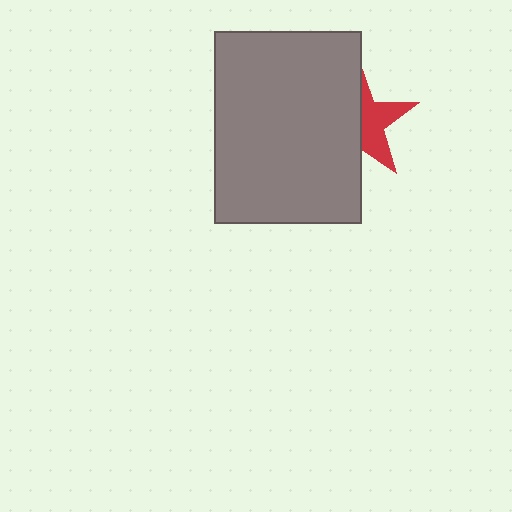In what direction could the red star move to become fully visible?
The red star could move right. That would shift it out from behind the gray rectangle entirely.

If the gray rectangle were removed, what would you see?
You would see the complete red star.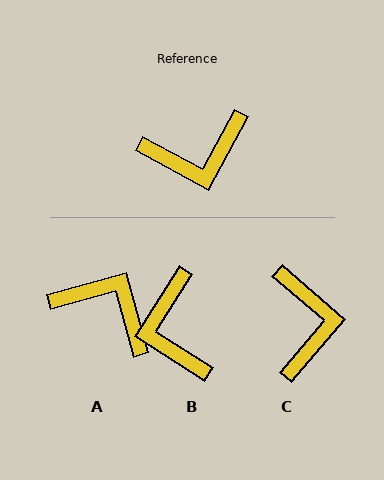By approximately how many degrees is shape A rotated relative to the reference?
Approximately 134 degrees counter-clockwise.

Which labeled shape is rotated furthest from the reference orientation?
A, about 134 degrees away.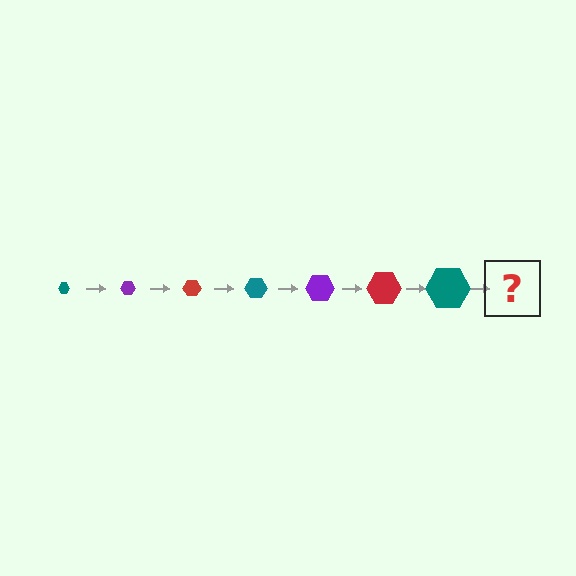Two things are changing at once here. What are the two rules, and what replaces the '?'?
The two rules are that the hexagon grows larger each step and the color cycles through teal, purple, and red. The '?' should be a purple hexagon, larger than the previous one.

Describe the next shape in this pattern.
It should be a purple hexagon, larger than the previous one.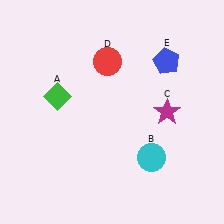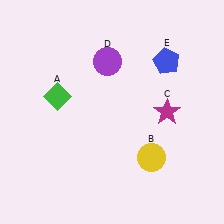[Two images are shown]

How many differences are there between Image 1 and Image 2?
There are 2 differences between the two images.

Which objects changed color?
B changed from cyan to yellow. D changed from red to purple.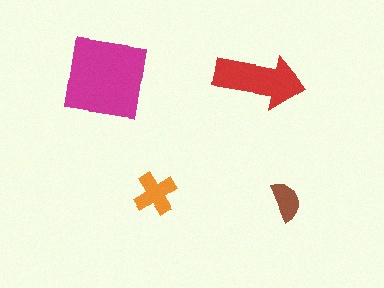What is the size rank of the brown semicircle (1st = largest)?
4th.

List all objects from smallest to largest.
The brown semicircle, the orange cross, the red arrow, the magenta square.